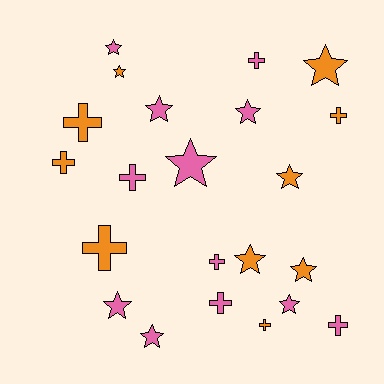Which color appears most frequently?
Pink, with 12 objects.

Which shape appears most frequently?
Star, with 12 objects.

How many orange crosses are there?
There are 5 orange crosses.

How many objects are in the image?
There are 22 objects.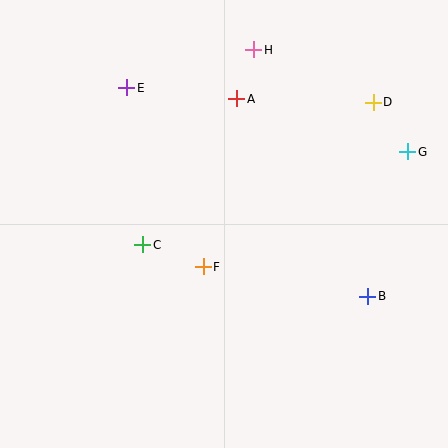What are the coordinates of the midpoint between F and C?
The midpoint between F and C is at (173, 256).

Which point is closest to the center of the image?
Point F at (203, 267) is closest to the center.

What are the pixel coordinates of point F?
Point F is at (203, 267).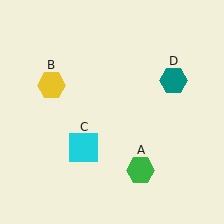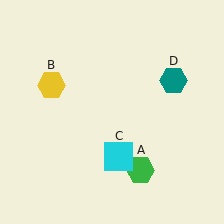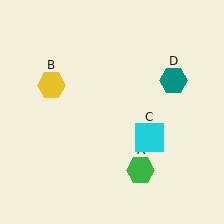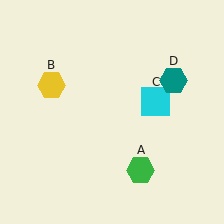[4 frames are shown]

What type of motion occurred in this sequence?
The cyan square (object C) rotated counterclockwise around the center of the scene.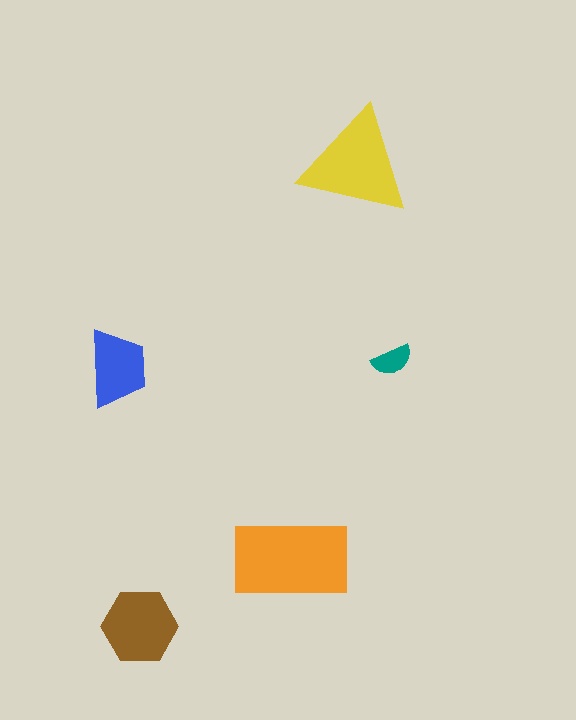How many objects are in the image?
There are 5 objects in the image.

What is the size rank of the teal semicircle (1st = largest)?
5th.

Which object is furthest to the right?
The teal semicircle is rightmost.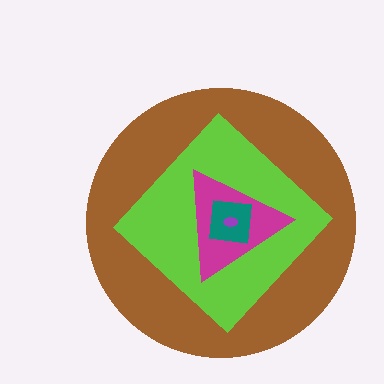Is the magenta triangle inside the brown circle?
Yes.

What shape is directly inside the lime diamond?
The magenta triangle.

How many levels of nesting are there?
5.